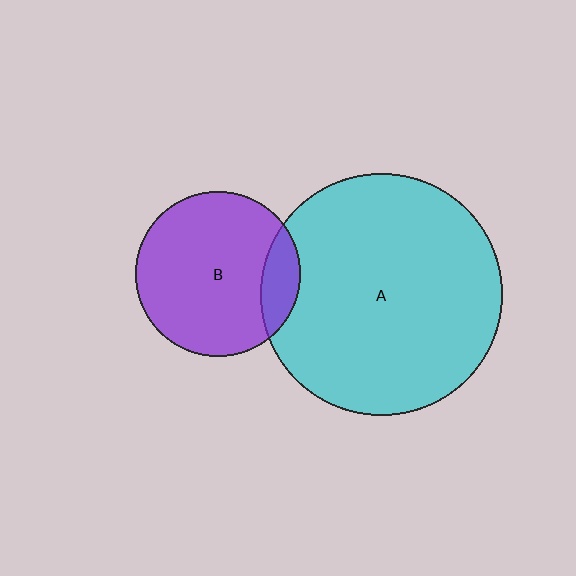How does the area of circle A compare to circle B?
Approximately 2.1 times.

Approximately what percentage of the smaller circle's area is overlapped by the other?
Approximately 15%.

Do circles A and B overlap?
Yes.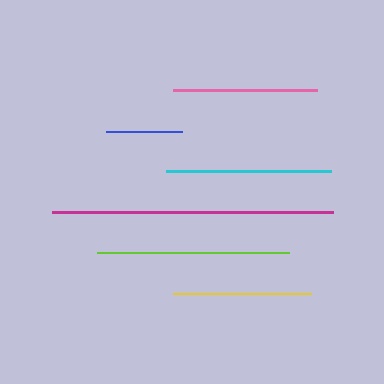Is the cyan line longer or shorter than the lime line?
The lime line is longer than the cyan line.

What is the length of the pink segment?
The pink segment is approximately 144 pixels long.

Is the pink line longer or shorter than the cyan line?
The cyan line is longer than the pink line.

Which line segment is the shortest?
The blue line is the shortest at approximately 76 pixels.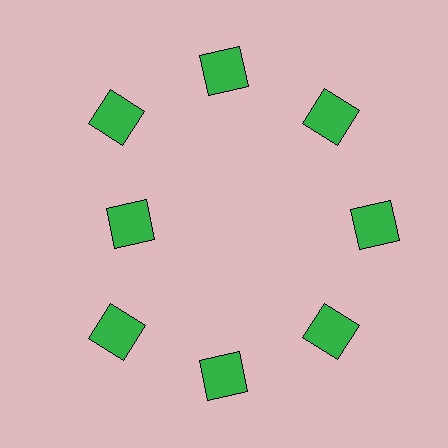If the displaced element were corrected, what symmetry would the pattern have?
It would have 8-fold rotational symmetry — the pattern would map onto itself every 45 degrees.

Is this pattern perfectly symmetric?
No. The 8 green squares are arranged in a ring, but one element near the 9 o'clock position is pulled inward toward the center, breaking the 8-fold rotational symmetry.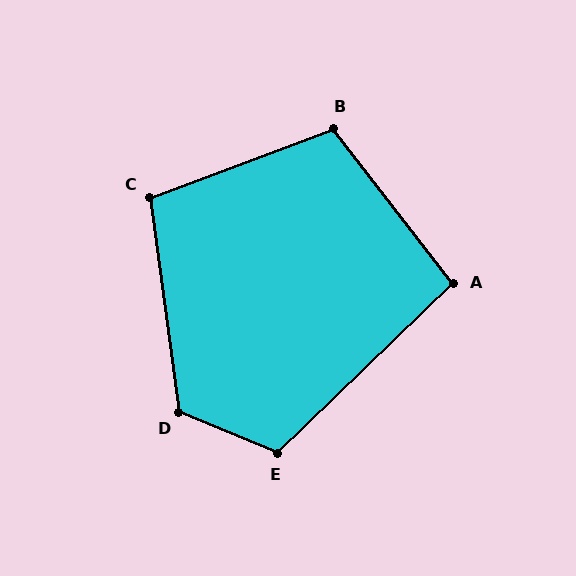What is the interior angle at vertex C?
Approximately 103 degrees (obtuse).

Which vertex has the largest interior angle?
D, at approximately 120 degrees.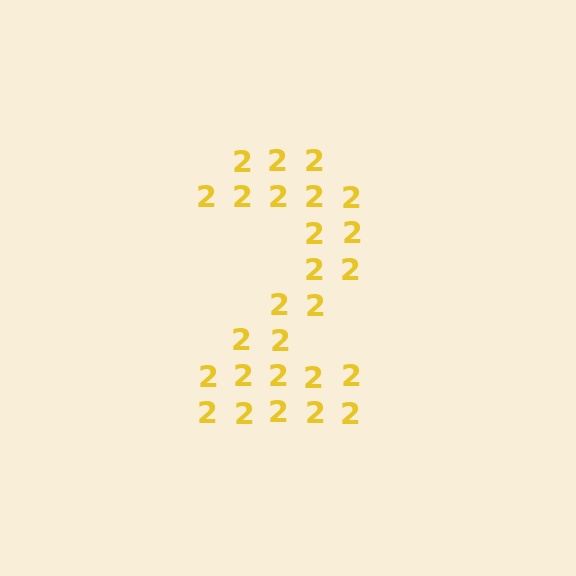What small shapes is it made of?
It is made of small digit 2's.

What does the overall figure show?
The overall figure shows the digit 2.